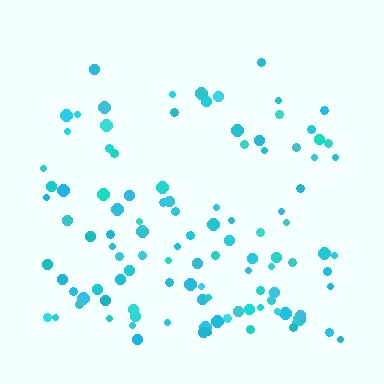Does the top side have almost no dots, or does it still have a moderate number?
Still a moderate number, just noticeably fewer than the bottom.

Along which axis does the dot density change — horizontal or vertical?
Vertical.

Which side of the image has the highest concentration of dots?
The bottom.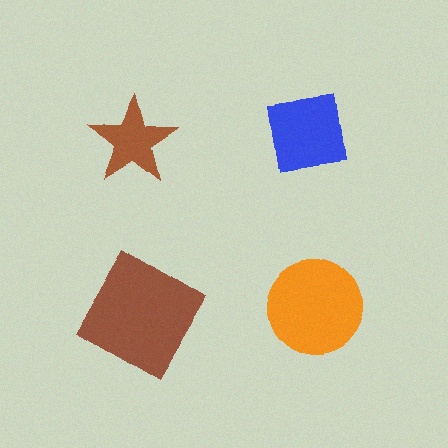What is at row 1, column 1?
A brown star.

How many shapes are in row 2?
2 shapes.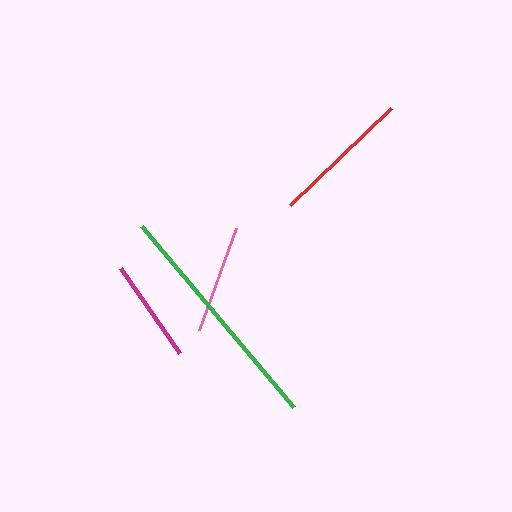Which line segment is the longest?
The green line is the longest at approximately 236 pixels.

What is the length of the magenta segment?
The magenta segment is approximately 104 pixels long.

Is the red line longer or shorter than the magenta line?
The red line is longer than the magenta line.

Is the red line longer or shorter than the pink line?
The red line is longer than the pink line.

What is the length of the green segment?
The green segment is approximately 236 pixels long.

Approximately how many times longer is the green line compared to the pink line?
The green line is approximately 2.2 times the length of the pink line.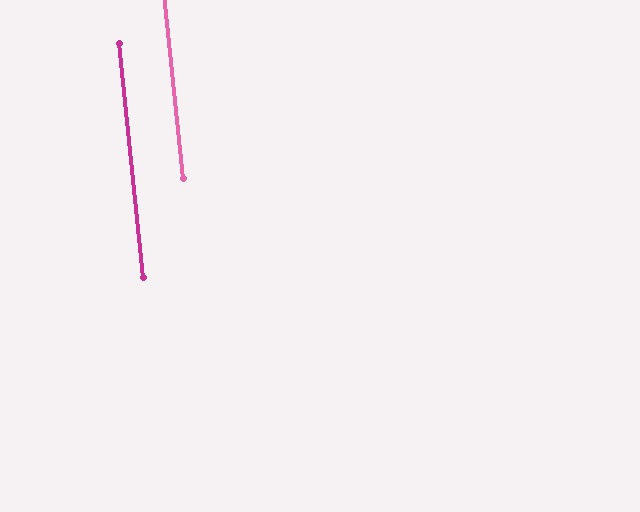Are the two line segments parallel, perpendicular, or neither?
Parallel — their directions differ by only 0.2°.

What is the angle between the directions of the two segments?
Approximately 0 degrees.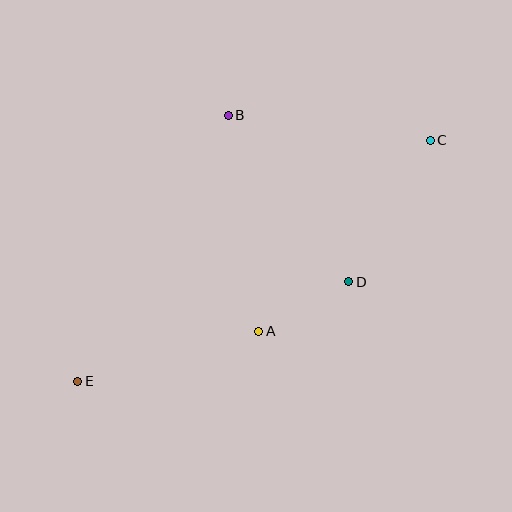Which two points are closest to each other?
Points A and D are closest to each other.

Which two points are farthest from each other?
Points C and E are farthest from each other.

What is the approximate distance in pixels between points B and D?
The distance between B and D is approximately 206 pixels.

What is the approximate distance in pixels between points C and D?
The distance between C and D is approximately 163 pixels.